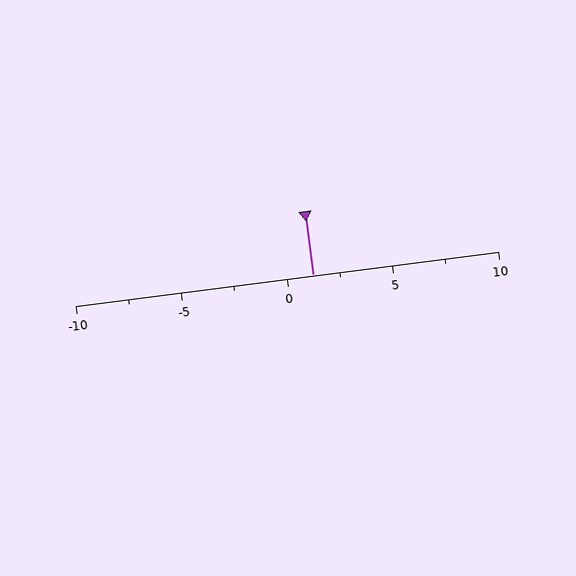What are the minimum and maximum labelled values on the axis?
The axis runs from -10 to 10.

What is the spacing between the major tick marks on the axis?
The major ticks are spaced 5 apart.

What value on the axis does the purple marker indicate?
The marker indicates approximately 1.2.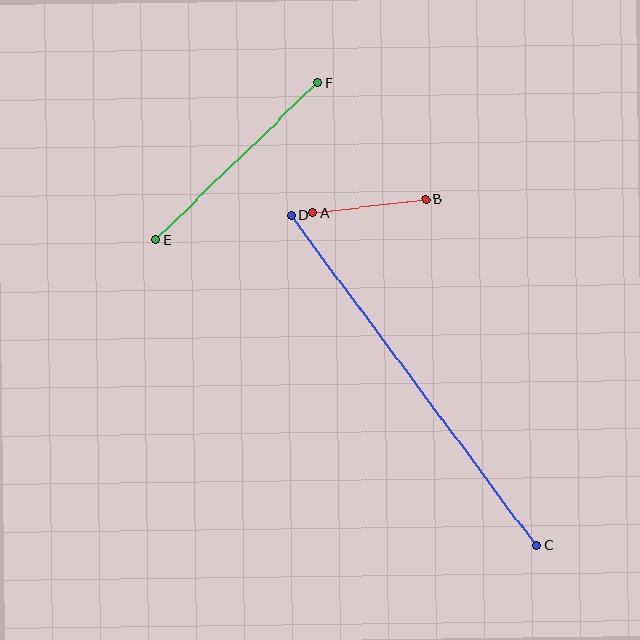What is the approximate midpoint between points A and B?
The midpoint is at approximately (369, 206) pixels.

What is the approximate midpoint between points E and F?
The midpoint is at approximately (237, 161) pixels.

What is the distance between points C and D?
The distance is approximately 412 pixels.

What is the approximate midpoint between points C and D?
The midpoint is at approximately (414, 381) pixels.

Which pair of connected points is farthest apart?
Points C and D are farthest apart.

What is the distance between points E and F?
The distance is approximately 226 pixels.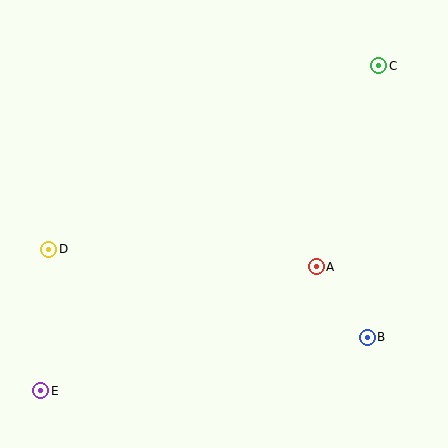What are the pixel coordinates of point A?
Point A is at (316, 267).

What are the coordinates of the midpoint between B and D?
The midpoint between B and D is at (208, 293).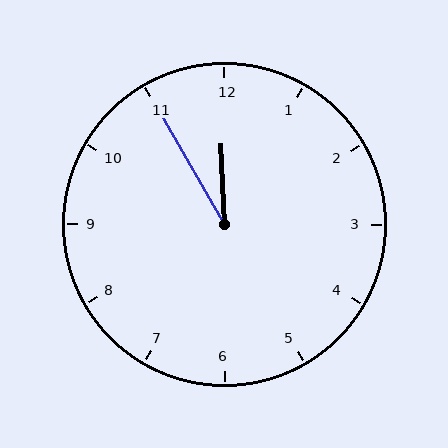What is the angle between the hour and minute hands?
Approximately 28 degrees.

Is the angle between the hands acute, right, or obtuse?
It is acute.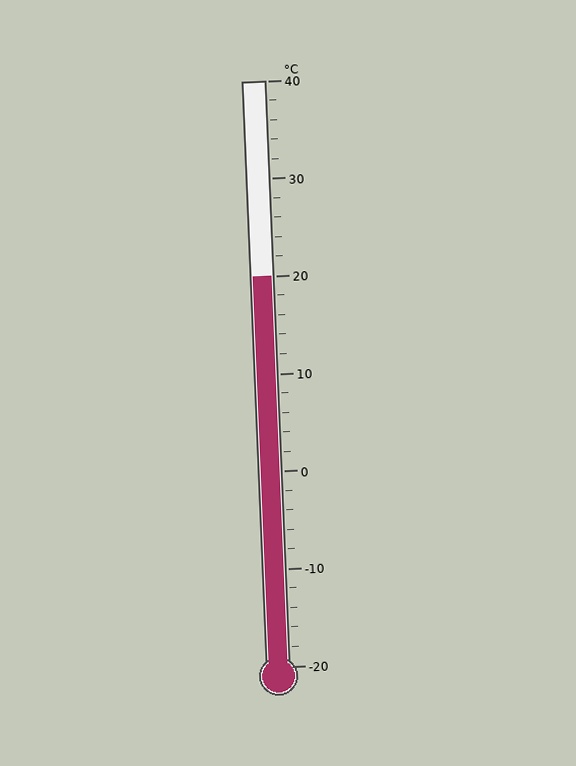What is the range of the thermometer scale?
The thermometer scale ranges from -20°C to 40°C.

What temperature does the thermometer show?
The thermometer shows approximately 20°C.